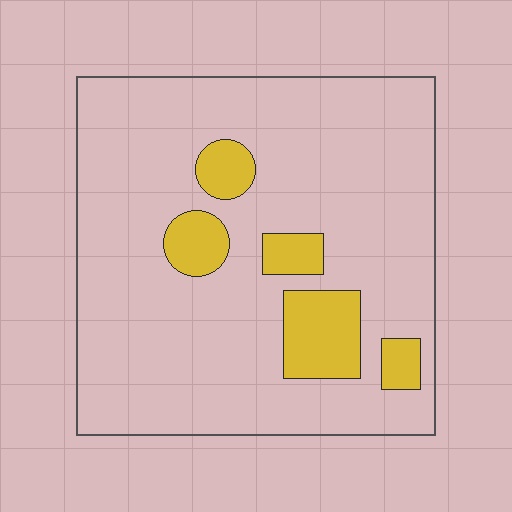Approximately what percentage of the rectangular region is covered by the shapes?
Approximately 15%.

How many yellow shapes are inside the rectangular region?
5.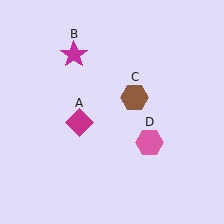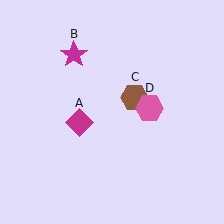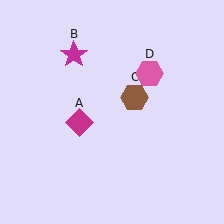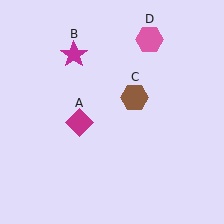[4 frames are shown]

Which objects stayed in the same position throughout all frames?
Magenta diamond (object A) and magenta star (object B) and brown hexagon (object C) remained stationary.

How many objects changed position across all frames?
1 object changed position: pink hexagon (object D).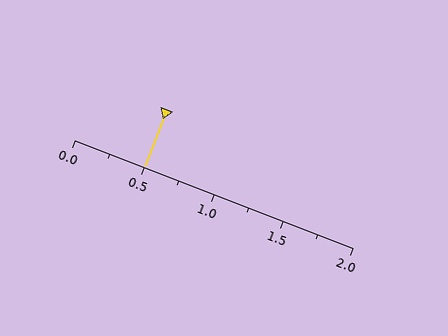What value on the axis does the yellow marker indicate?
The marker indicates approximately 0.5.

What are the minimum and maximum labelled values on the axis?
The axis runs from 0.0 to 2.0.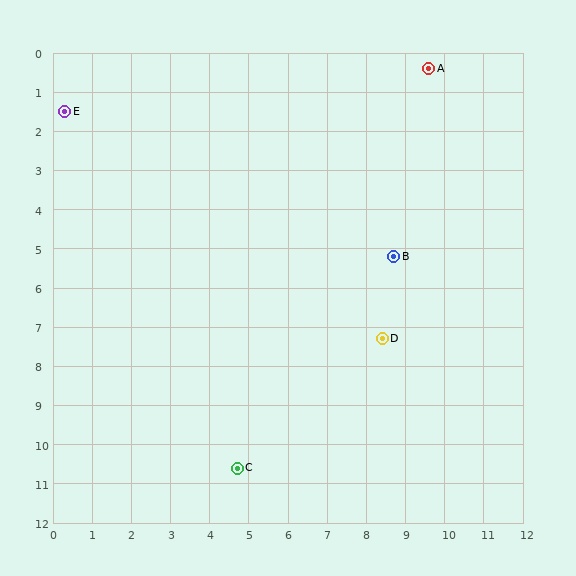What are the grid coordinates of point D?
Point D is at approximately (8.4, 7.3).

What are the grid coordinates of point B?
Point B is at approximately (8.7, 5.2).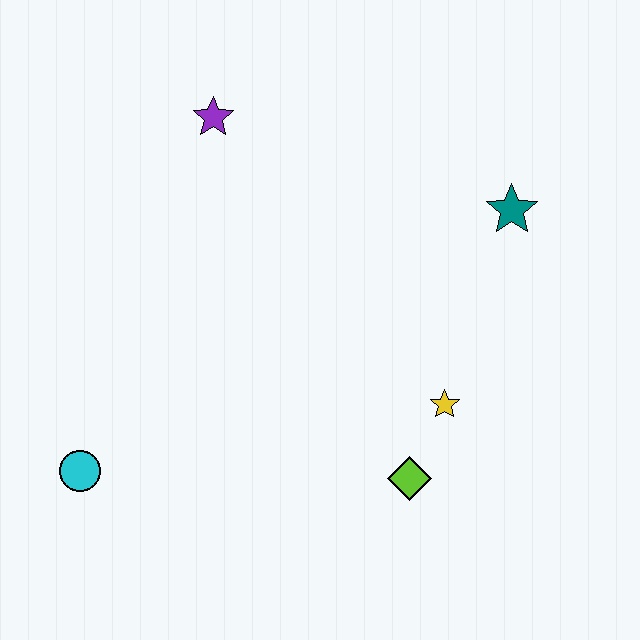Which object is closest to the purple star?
The teal star is closest to the purple star.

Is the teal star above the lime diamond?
Yes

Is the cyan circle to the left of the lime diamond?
Yes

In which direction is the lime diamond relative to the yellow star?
The lime diamond is below the yellow star.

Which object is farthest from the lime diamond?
The purple star is farthest from the lime diamond.